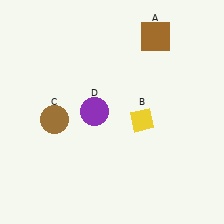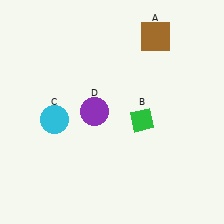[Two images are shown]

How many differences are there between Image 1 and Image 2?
There are 2 differences between the two images.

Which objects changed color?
B changed from yellow to green. C changed from brown to cyan.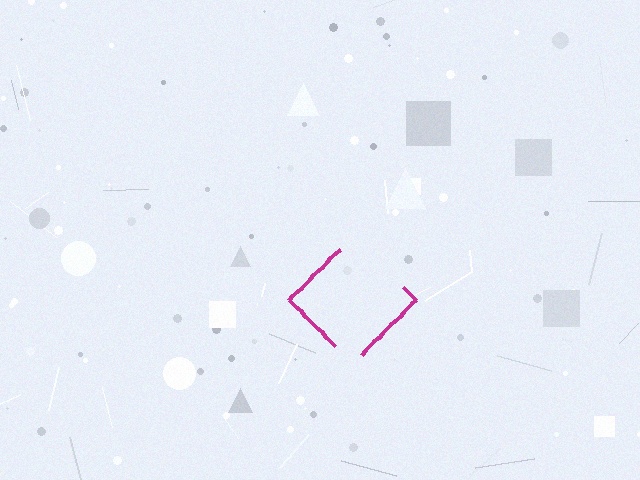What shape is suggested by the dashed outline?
The dashed outline suggests a diamond.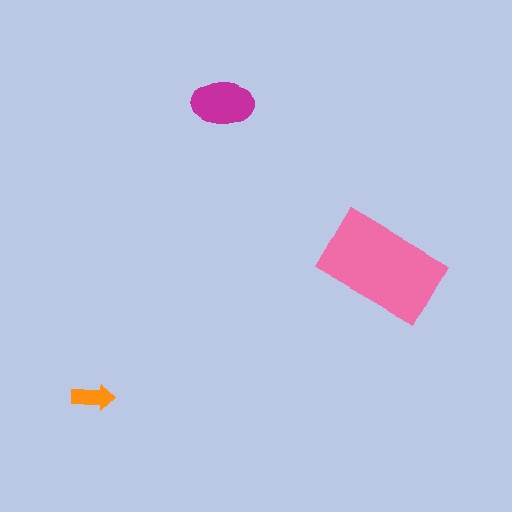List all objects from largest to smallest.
The pink rectangle, the magenta ellipse, the orange arrow.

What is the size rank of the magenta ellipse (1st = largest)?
2nd.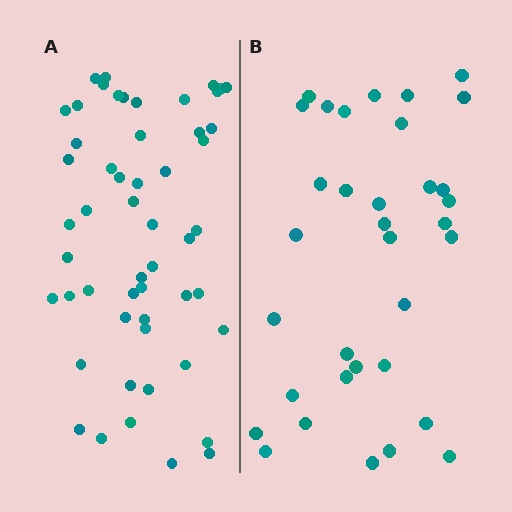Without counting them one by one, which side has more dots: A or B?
Region A (the left region) has more dots.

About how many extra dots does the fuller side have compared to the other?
Region A has approximately 20 more dots than region B.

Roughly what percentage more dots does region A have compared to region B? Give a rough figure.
About 55% more.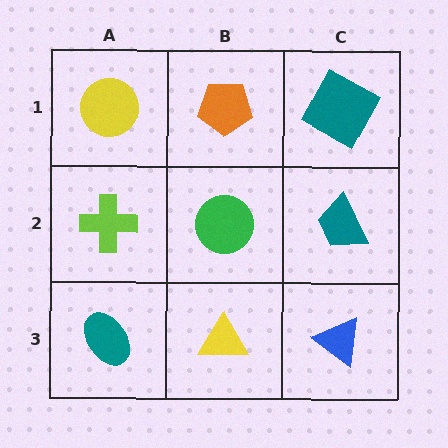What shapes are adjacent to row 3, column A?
A lime cross (row 2, column A), a yellow triangle (row 3, column B).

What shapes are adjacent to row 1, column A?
A lime cross (row 2, column A), an orange pentagon (row 1, column B).